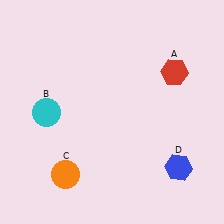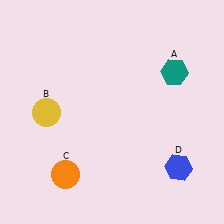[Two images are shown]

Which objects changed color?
A changed from red to teal. B changed from cyan to yellow.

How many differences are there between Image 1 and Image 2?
There are 2 differences between the two images.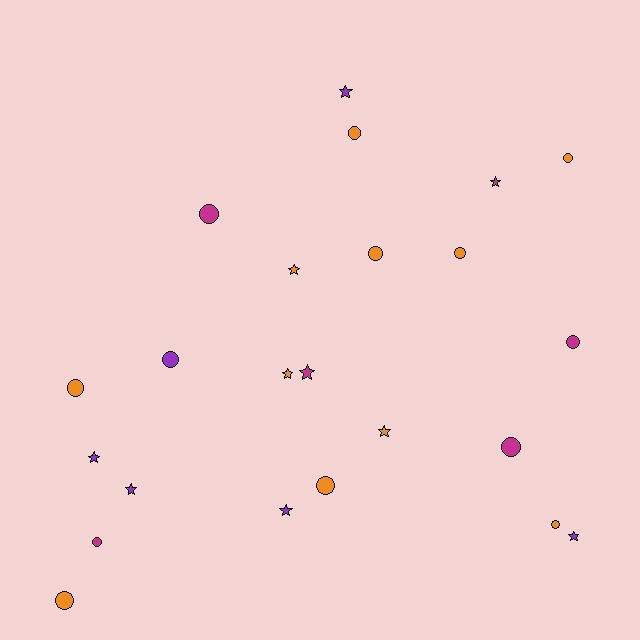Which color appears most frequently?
Orange, with 11 objects.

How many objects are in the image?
There are 23 objects.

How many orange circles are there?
There are 8 orange circles.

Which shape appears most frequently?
Circle, with 13 objects.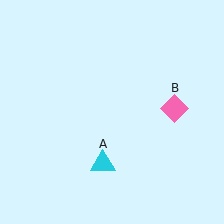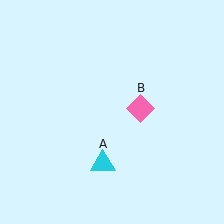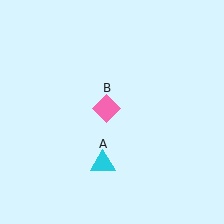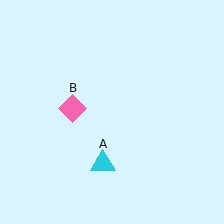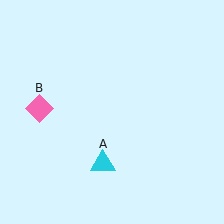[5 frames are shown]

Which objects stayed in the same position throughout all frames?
Cyan triangle (object A) remained stationary.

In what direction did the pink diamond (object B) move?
The pink diamond (object B) moved left.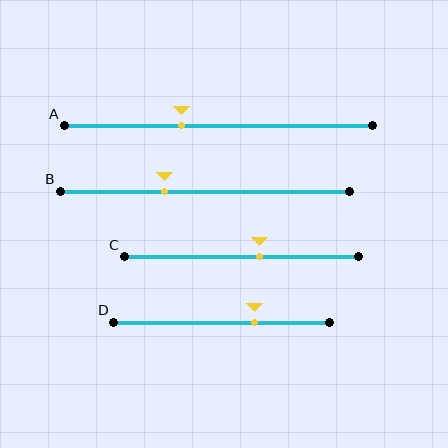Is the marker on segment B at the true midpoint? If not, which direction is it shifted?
No, the marker on segment B is shifted to the left by about 14% of the segment length.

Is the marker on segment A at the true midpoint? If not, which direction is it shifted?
No, the marker on segment A is shifted to the left by about 12% of the segment length.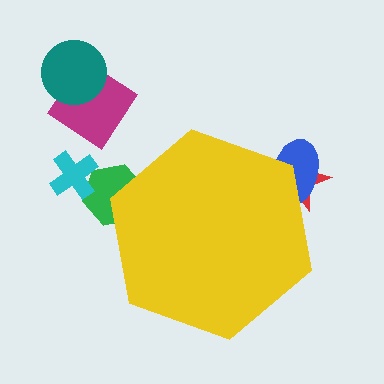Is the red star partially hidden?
Yes, the red star is partially hidden behind the yellow hexagon.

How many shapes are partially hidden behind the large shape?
3 shapes are partially hidden.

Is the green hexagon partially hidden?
Yes, the green hexagon is partially hidden behind the yellow hexagon.